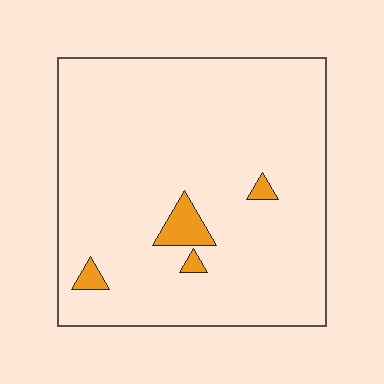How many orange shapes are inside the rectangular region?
4.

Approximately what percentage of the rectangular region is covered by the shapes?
Approximately 5%.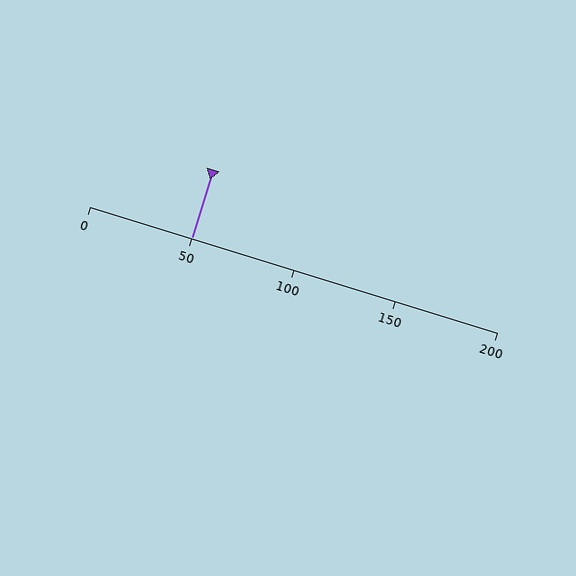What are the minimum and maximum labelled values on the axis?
The axis runs from 0 to 200.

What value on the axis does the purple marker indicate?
The marker indicates approximately 50.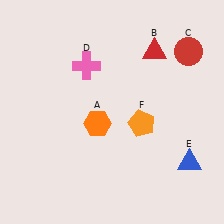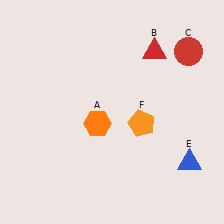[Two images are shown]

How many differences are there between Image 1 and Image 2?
There is 1 difference between the two images.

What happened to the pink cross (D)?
The pink cross (D) was removed in Image 2. It was in the top-left area of Image 1.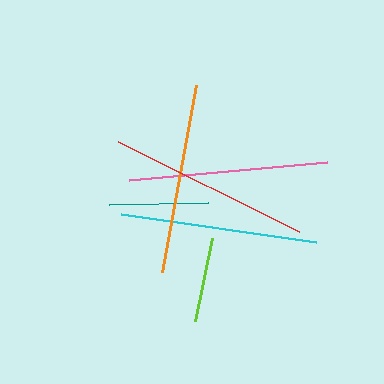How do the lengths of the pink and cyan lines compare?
The pink and cyan lines are approximately the same length.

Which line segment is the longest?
The red line is the longest at approximately 202 pixels.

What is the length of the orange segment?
The orange segment is approximately 191 pixels long.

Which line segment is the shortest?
The lime line is the shortest at approximately 85 pixels.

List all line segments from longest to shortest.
From longest to shortest: red, pink, cyan, orange, teal, lime.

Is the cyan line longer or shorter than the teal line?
The cyan line is longer than the teal line.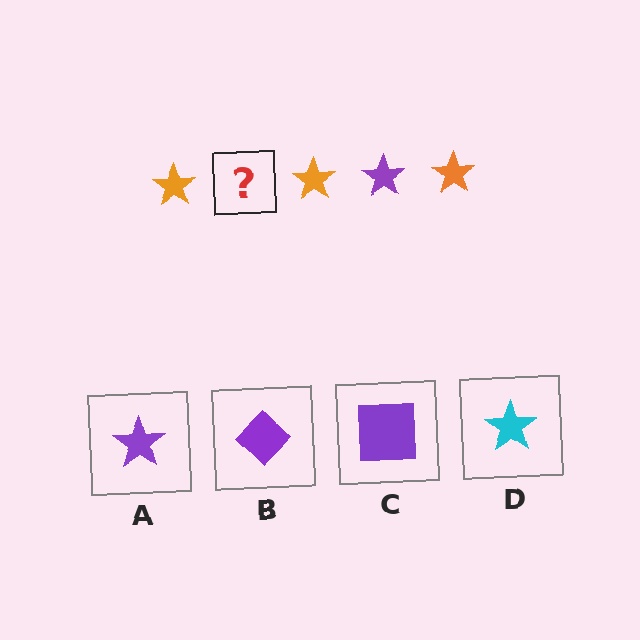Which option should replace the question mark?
Option A.